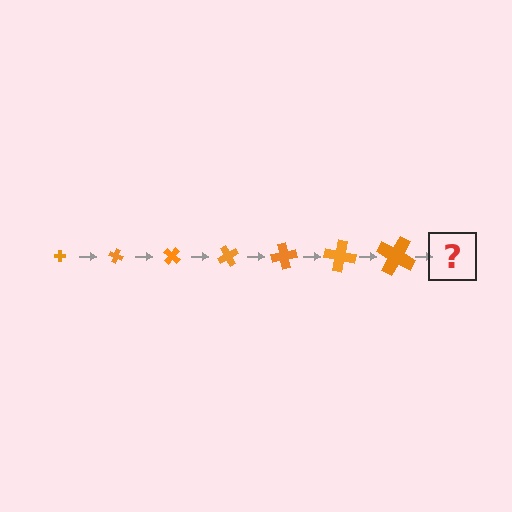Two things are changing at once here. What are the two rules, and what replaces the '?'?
The two rules are that the cross grows larger each step and it rotates 20 degrees each step. The '?' should be a cross, larger than the previous one and rotated 140 degrees from the start.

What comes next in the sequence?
The next element should be a cross, larger than the previous one and rotated 140 degrees from the start.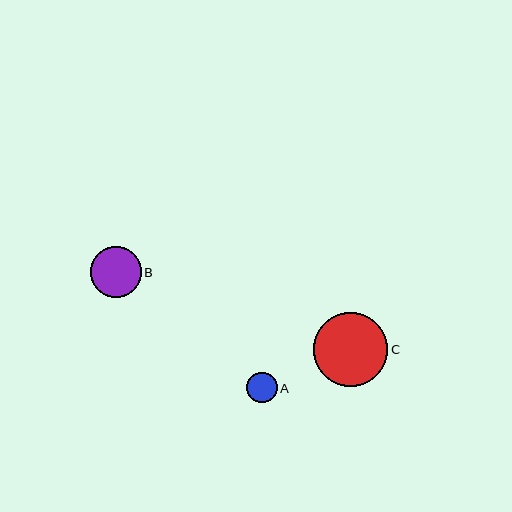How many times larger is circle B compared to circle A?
Circle B is approximately 1.7 times the size of circle A.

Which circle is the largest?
Circle C is the largest with a size of approximately 74 pixels.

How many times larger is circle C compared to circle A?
Circle C is approximately 2.4 times the size of circle A.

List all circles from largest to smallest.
From largest to smallest: C, B, A.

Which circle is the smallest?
Circle A is the smallest with a size of approximately 31 pixels.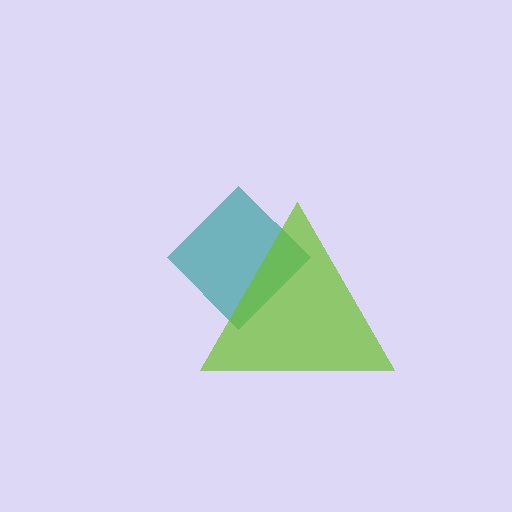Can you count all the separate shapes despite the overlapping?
Yes, there are 2 separate shapes.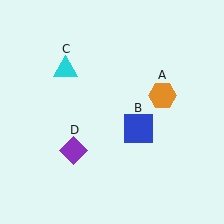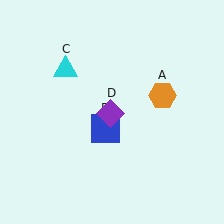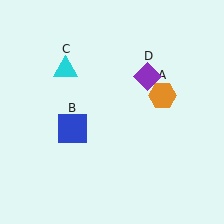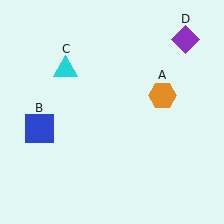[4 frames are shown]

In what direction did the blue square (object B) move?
The blue square (object B) moved left.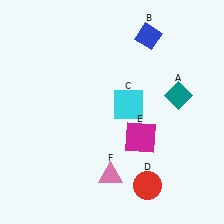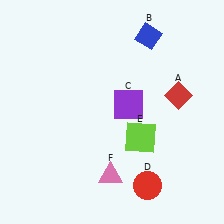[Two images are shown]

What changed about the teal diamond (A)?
In Image 1, A is teal. In Image 2, it changed to red.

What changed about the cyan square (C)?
In Image 1, C is cyan. In Image 2, it changed to purple.